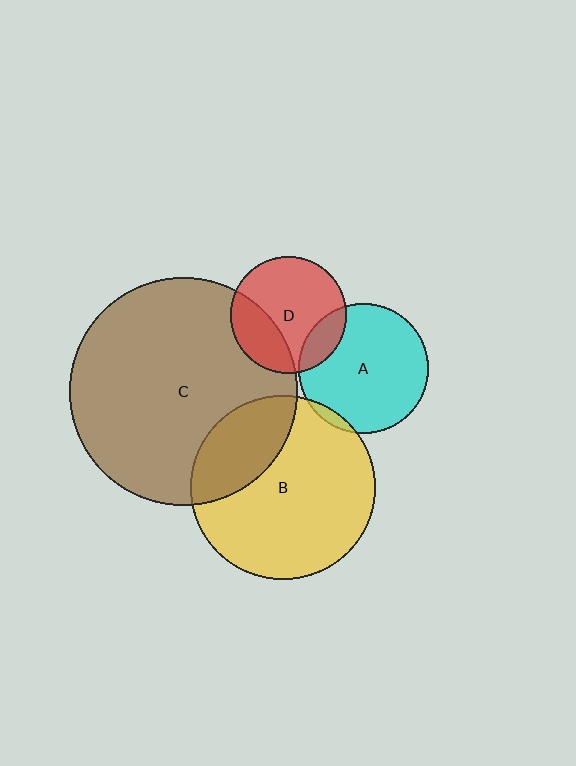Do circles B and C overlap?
Yes.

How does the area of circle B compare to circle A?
Approximately 2.0 times.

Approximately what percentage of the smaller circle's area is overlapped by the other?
Approximately 25%.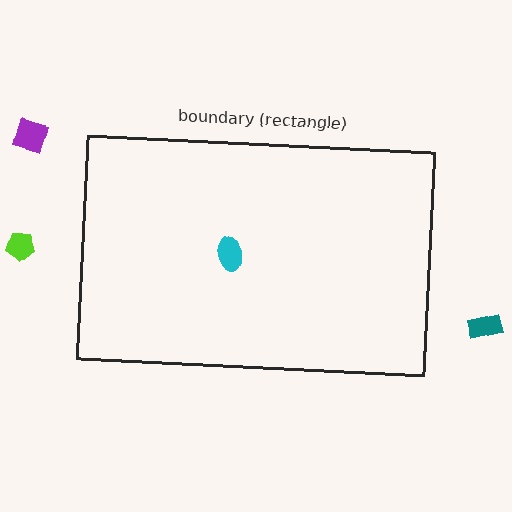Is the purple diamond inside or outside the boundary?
Outside.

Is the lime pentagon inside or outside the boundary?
Outside.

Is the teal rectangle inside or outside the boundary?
Outside.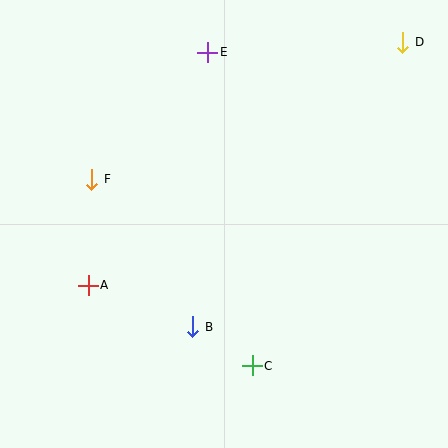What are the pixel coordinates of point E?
Point E is at (208, 52).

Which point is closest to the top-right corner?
Point D is closest to the top-right corner.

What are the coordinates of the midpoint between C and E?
The midpoint between C and E is at (230, 209).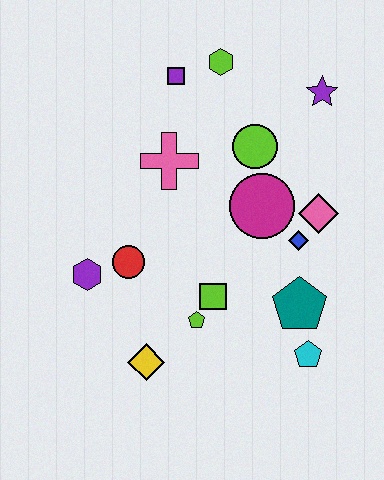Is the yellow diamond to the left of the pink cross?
Yes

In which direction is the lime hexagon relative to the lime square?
The lime hexagon is above the lime square.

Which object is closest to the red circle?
The purple hexagon is closest to the red circle.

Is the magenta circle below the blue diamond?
No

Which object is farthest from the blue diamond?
The purple hexagon is farthest from the blue diamond.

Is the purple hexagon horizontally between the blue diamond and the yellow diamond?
No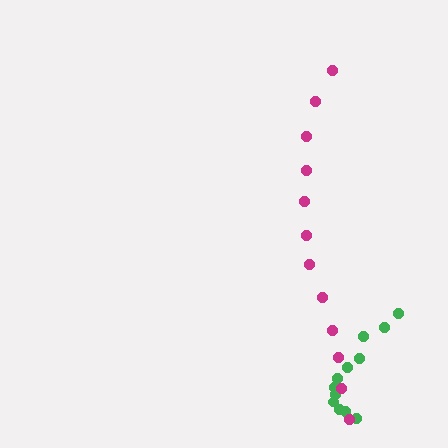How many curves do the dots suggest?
There are 2 distinct paths.